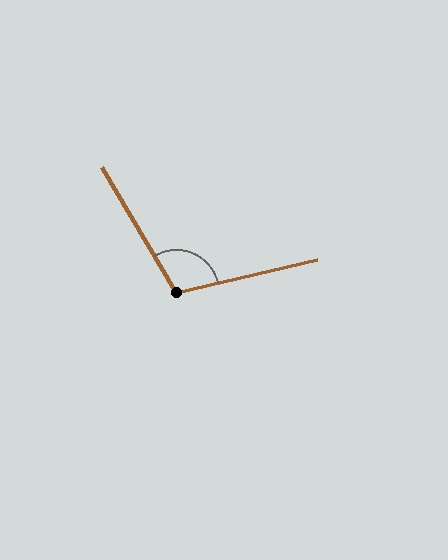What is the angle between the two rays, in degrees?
Approximately 108 degrees.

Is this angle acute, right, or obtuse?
It is obtuse.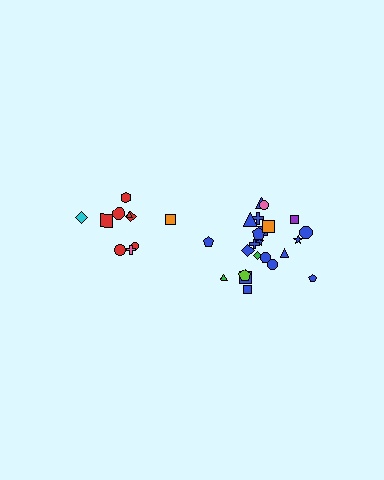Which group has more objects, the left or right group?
The right group.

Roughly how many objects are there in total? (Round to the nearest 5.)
Roughly 35 objects in total.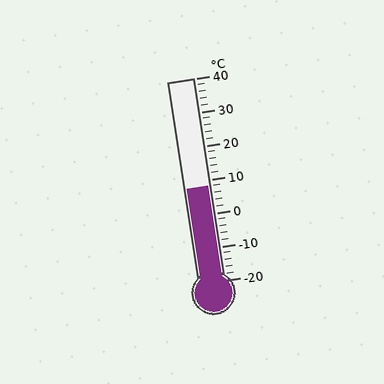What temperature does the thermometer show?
The thermometer shows approximately 8°C.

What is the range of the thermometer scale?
The thermometer scale ranges from -20°C to 40°C.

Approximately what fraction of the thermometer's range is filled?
The thermometer is filled to approximately 45% of its range.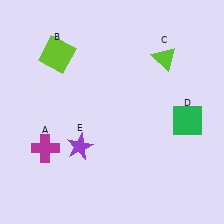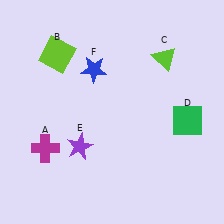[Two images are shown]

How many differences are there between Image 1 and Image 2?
There is 1 difference between the two images.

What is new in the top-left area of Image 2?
A blue star (F) was added in the top-left area of Image 2.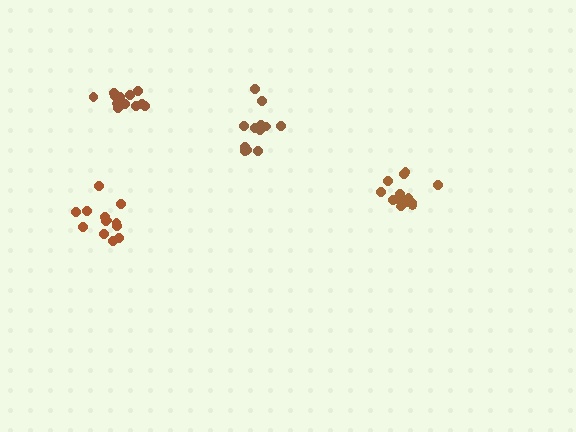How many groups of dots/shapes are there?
There are 4 groups.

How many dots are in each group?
Group 1: 13 dots, Group 2: 14 dots, Group 3: 13 dots, Group 4: 13 dots (53 total).